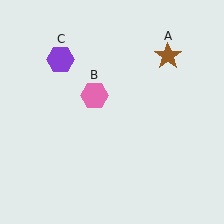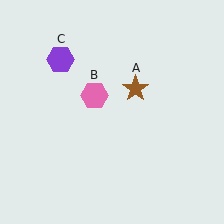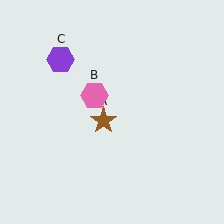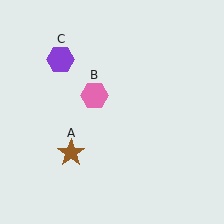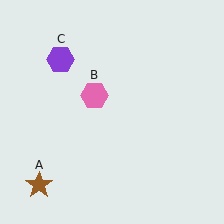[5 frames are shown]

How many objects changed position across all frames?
1 object changed position: brown star (object A).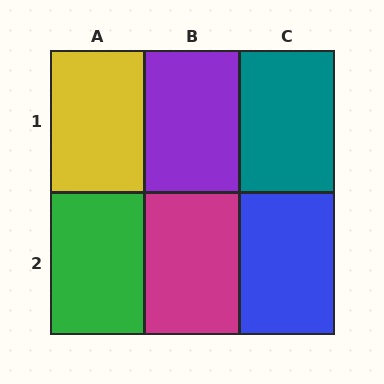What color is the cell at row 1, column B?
Purple.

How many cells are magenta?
1 cell is magenta.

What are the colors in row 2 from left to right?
Green, magenta, blue.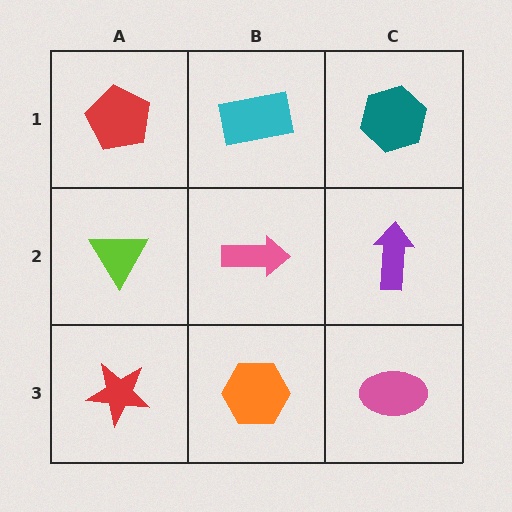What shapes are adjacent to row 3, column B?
A pink arrow (row 2, column B), a red star (row 3, column A), a pink ellipse (row 3, column C).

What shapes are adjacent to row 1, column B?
A pink arrow (row 2, column B), a red pentagon (row 1, column A), a teal hexagon (row 1, column C).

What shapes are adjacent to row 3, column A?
A lime triangle (row 2, column A), an orange hexagon (row 3, column B).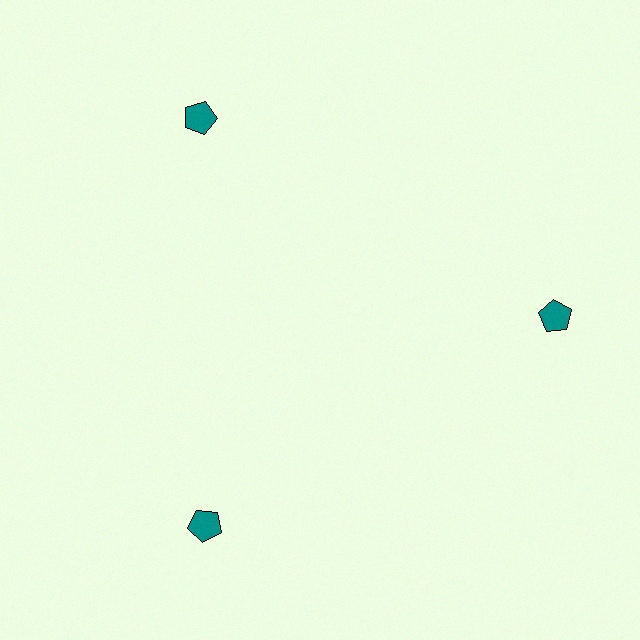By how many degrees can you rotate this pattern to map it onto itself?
The pattern maps onto itself every 120 degrees of rotation.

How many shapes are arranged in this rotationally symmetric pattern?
There are 3 shapes, arranged in 3 groups of 1.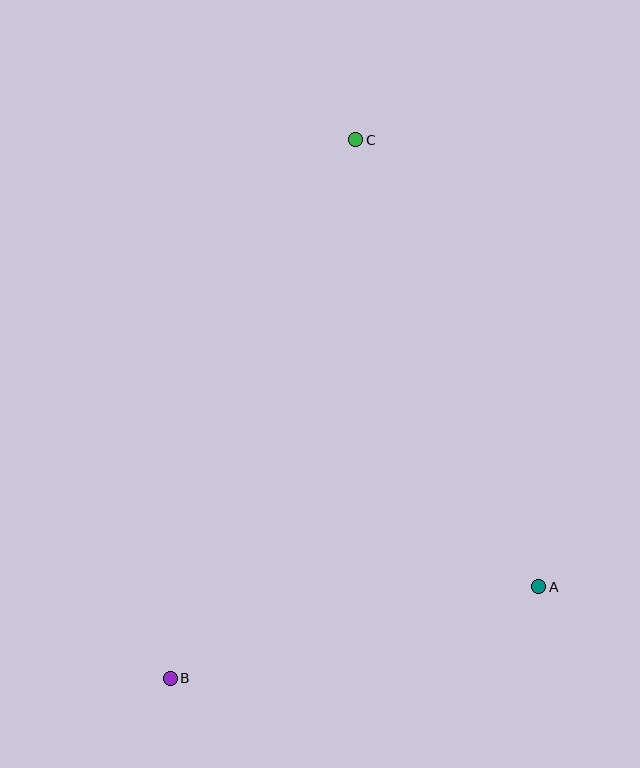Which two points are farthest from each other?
Points B and C are farthest from each other.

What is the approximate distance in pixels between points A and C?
The distance between A and C is approximately 483 pixels.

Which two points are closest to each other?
Points A and B are closest to each other.